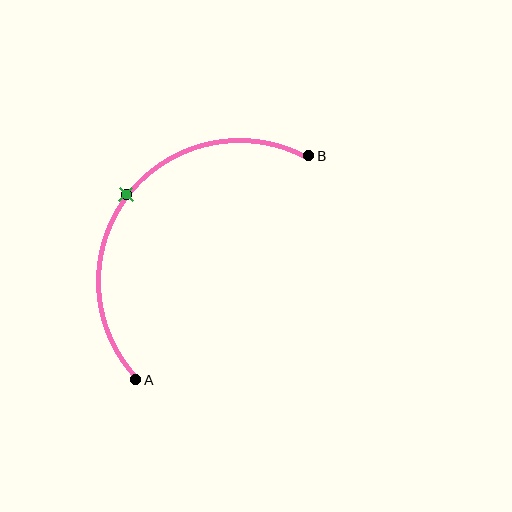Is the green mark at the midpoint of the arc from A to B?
Yes. The green mark lies on the arc at equal arc-length from both A and B — it is the arc midpoint.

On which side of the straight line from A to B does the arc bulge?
The arc bulges above and to the left of the straight line connecting A and B.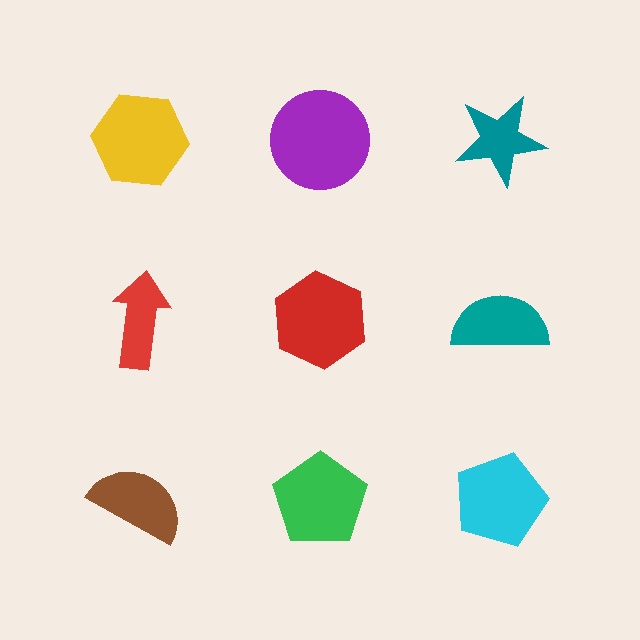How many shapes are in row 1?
3 shapes.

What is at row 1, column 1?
A yellow hexagon.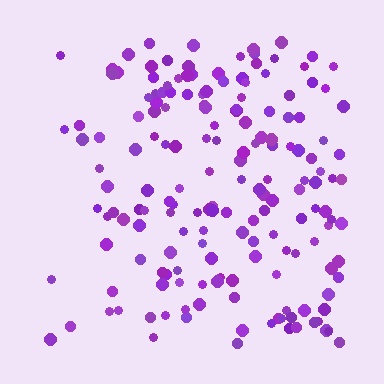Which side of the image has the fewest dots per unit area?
The left.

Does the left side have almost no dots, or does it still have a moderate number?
Still a moderate number, just noticeably fewer than the right.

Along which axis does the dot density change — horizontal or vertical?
Horizontal.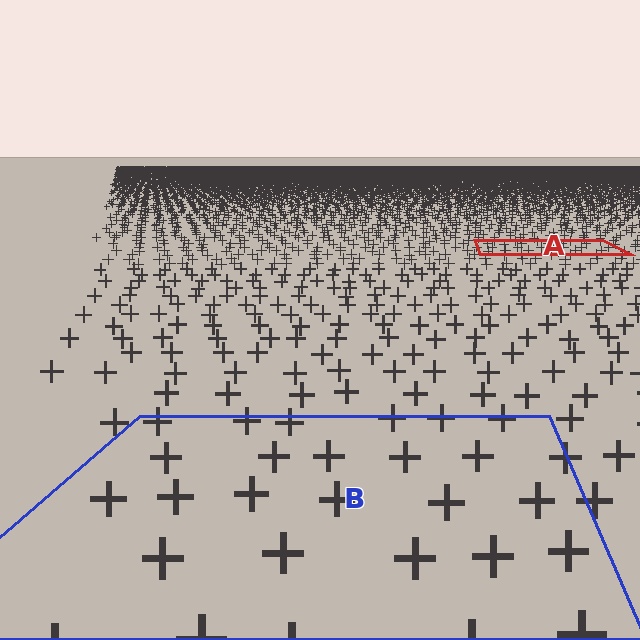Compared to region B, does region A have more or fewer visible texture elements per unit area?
Region A has more texture elements per unit area — they are packed more densely because it is farther away.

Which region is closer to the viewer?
Region B is closer. The texture elements there are larger and more spread out.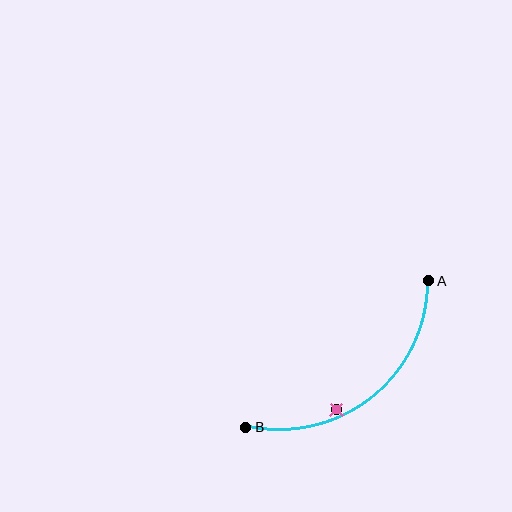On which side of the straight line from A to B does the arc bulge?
The arc bulges below and to the right of the straight line connecting A and B.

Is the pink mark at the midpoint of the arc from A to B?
No — the pink mark does not lie on the arc at all. It sits slightly inside the curve.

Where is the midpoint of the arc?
The arc midpoint is the point on the curve farthest from the straight line joining A and B. It sits below and to the right of that line.